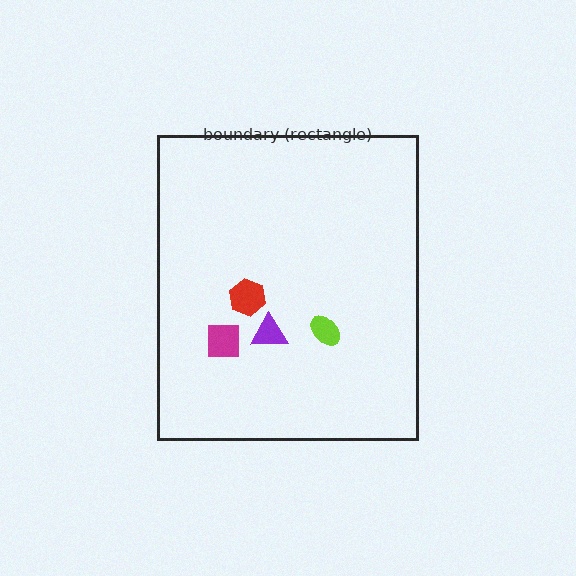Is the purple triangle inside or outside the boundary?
Inside.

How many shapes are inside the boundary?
4 inside, 0 outside.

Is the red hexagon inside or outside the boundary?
Inside.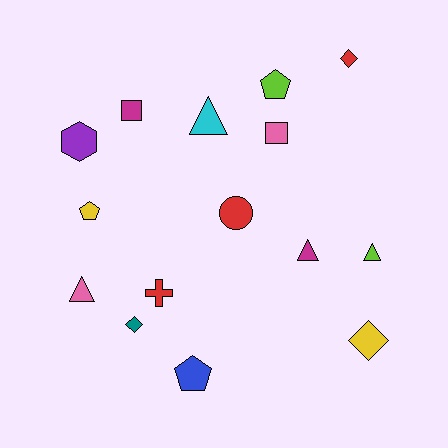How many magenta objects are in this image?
There are 2 magenta objects.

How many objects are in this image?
There are 15 objects.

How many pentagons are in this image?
There are 3 pentagons.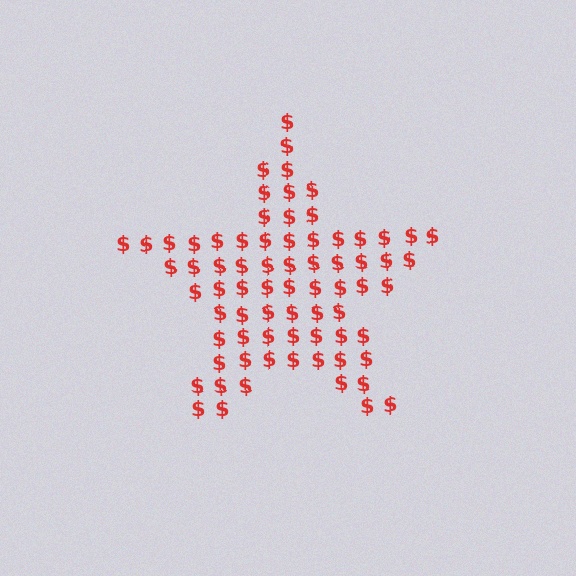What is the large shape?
The large shape is a star.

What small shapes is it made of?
It is made of small dollar signs.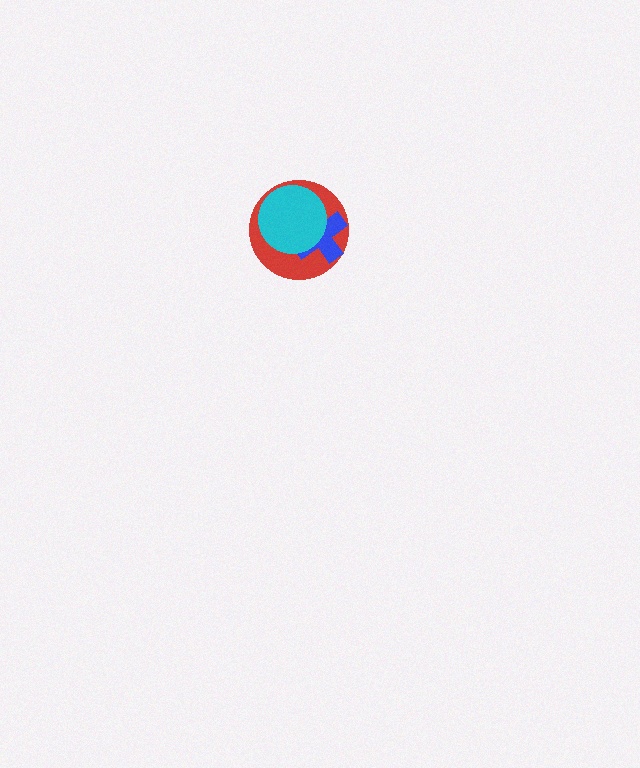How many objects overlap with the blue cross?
2 objects overlap with the blue cross.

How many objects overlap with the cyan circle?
2 objects overlap with the cyan circle.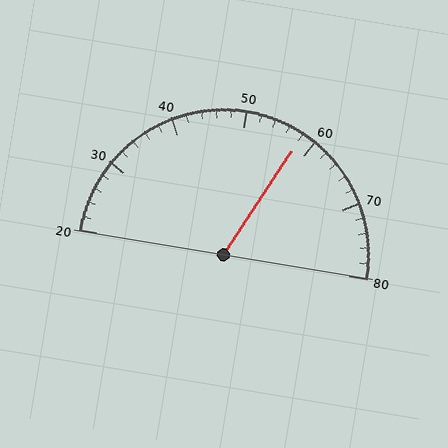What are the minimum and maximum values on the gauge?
The gauge ranges from 20 to 80.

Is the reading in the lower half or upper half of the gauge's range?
The reading is in the upper half of the range (20 to 80).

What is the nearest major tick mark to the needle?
The nearest major tick mark is 60.